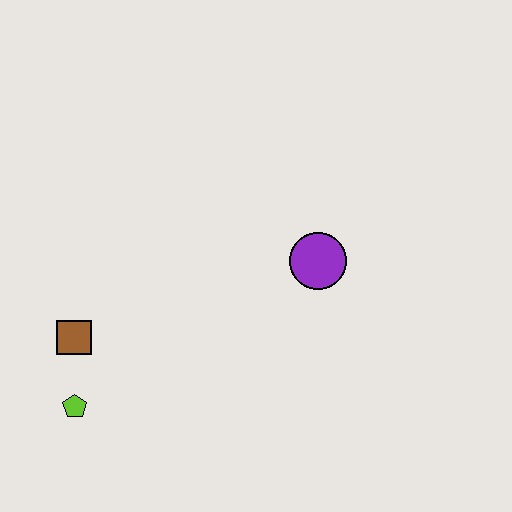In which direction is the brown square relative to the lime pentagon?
The brown square is above the lime pentagon.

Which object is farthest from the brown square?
The purple circle is farthest from the brown square.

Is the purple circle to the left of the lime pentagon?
No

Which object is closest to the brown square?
The lime pentagon is closest to the brown square.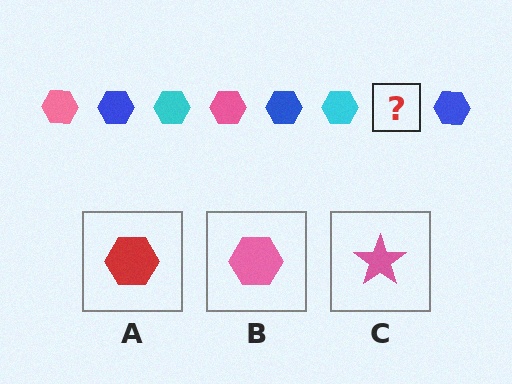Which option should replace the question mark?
Option B.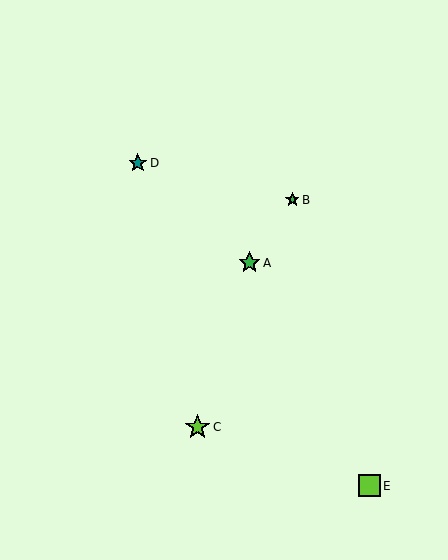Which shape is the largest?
The lime star (labeled C) is the largest.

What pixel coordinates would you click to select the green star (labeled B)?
Click at (292, 200) to select the green star B.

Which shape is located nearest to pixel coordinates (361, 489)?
The lime square (labeled E) at (369, 486) is nearest to that location.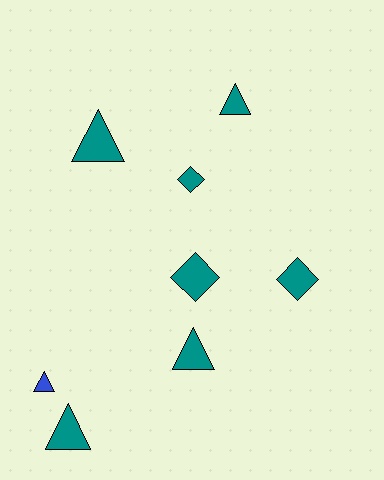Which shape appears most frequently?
Triangle, with 5 objects.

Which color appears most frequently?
Teal, with 7 objects.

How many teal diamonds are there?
There are 3 teal diamonds.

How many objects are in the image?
There are 8 objects.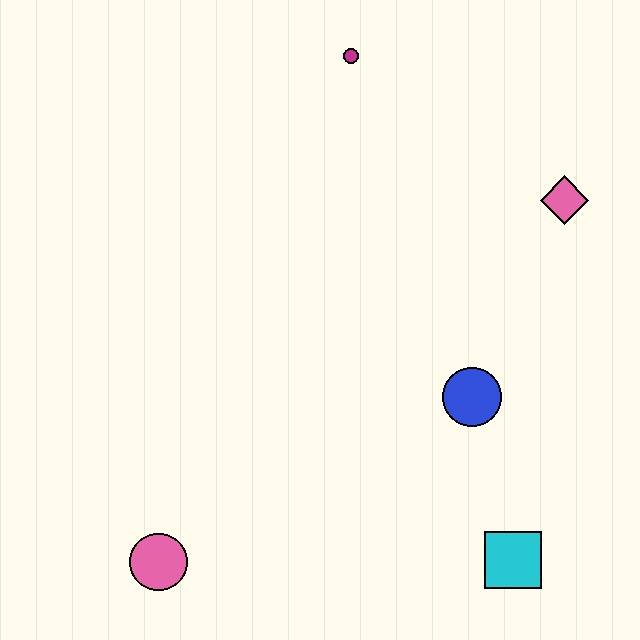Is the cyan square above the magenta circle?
No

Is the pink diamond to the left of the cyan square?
No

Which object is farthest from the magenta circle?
The pink circle is farthest from the magenta circle.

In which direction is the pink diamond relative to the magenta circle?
The pink diamond is to the right of the magenta circle.